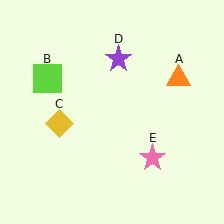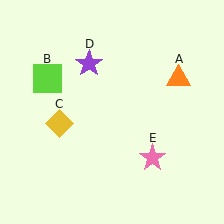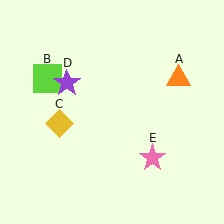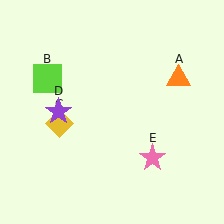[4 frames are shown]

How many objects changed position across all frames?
1 object changed position: purple star (object D).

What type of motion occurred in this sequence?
The purple star (object D) rotated counterclockwise around the center of the scene.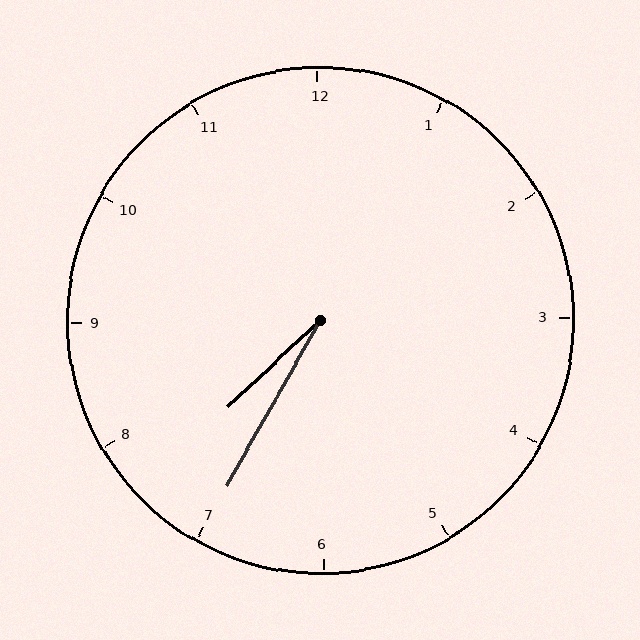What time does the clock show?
7:35.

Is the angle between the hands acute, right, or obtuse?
It is acute.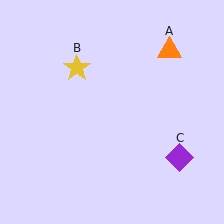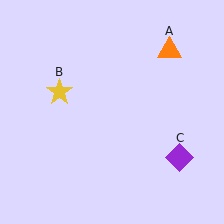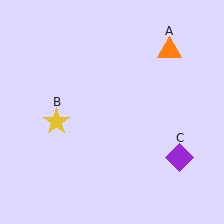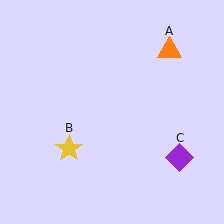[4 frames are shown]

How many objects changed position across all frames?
1 object changed position: yellow star (object B).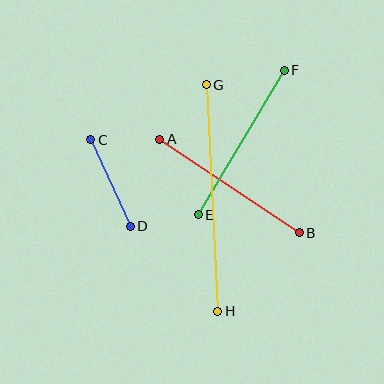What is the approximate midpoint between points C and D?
The midpoint is at approximately (111, 183) pixels.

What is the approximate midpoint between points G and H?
The midpoint is at approximately (212, 198) pixels.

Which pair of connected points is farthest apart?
Points G and H are farthest apart.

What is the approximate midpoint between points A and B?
The midpoint is at approximately (230, 186) pixels.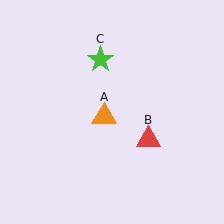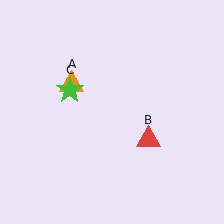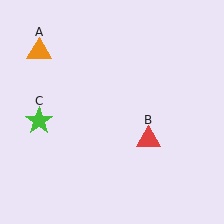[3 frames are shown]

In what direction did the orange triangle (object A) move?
The orange triangle (object A) moved up and to the left.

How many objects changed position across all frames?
2 objects changed position: orange triangle (object A), green star (object C).